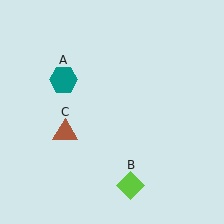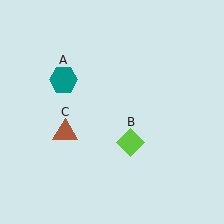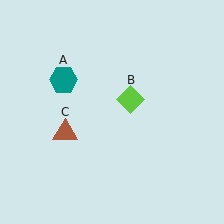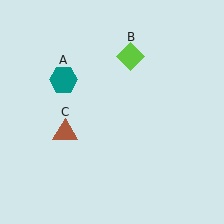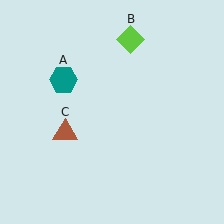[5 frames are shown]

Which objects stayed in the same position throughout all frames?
Teal hexagon (object A) and brown triangle (object C) remained stationary.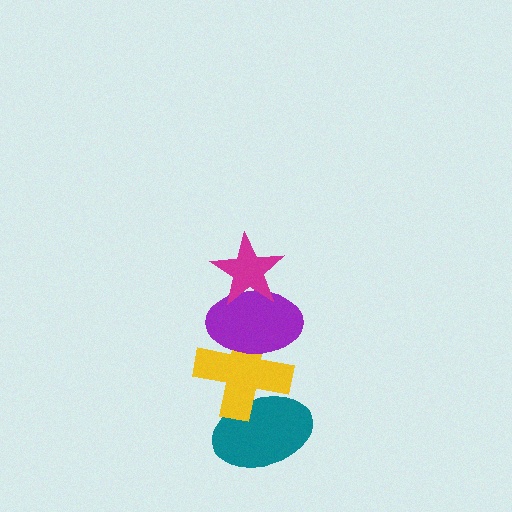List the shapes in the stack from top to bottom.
From top to bottom: the magenta star, the purple ellipse, the yellow cross, the teal ellipse.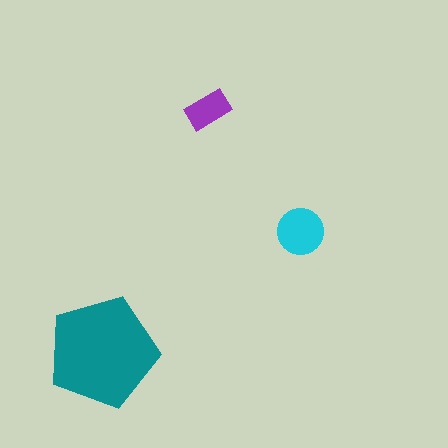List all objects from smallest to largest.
The purple rectangle, the cyan circle, the teal pentagon.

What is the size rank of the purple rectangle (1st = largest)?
3rd.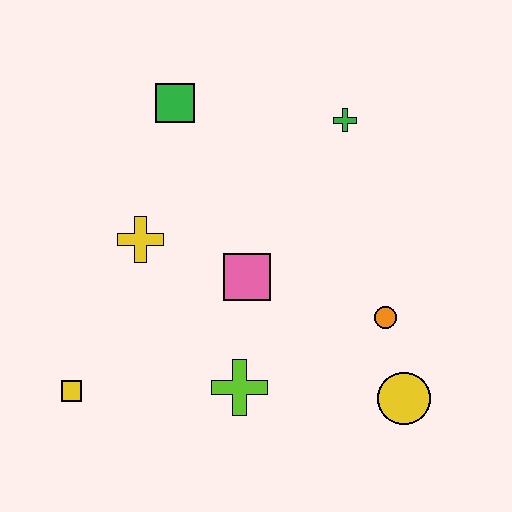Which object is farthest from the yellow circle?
The green square is farthest from the yellow circle.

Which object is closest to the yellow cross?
The pink square is closest to the yellow cross.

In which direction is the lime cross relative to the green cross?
The lime cross is below the green cross.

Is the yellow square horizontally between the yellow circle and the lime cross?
No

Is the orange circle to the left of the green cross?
No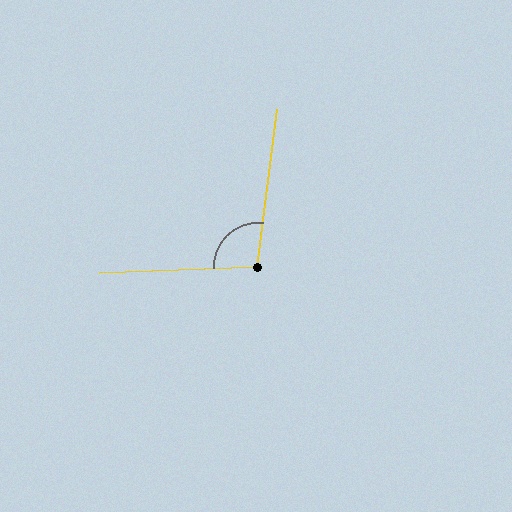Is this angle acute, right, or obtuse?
It is obtuse.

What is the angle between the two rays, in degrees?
Approximately 99 degrees.